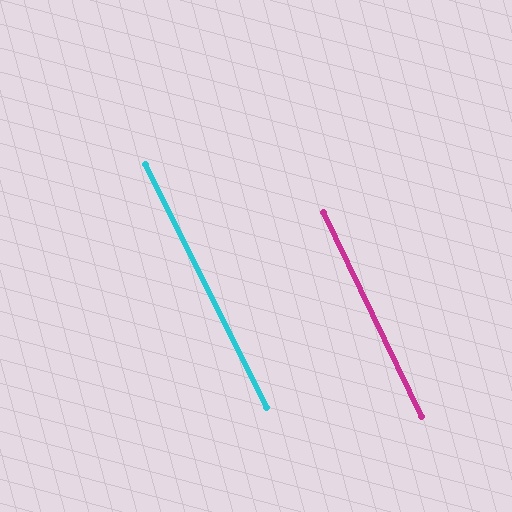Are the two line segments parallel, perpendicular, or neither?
Parallel — their directions differ by only 0.9°.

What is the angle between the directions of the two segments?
Approximately 1 degree.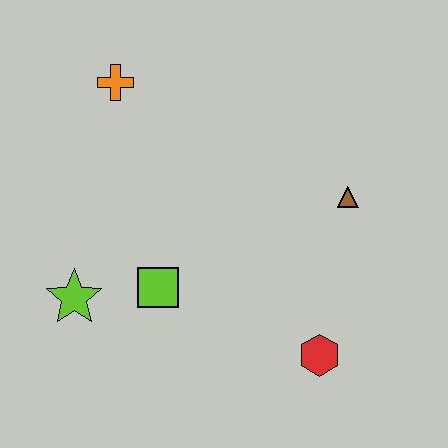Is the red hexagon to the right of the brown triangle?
No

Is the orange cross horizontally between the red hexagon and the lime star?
Yes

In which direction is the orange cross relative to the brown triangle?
The orange cross is to the left of the brown triangle.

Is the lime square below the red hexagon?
No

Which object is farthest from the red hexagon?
The orange cross is farthest from the red hexagon.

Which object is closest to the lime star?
The lime square is closest to the lime star.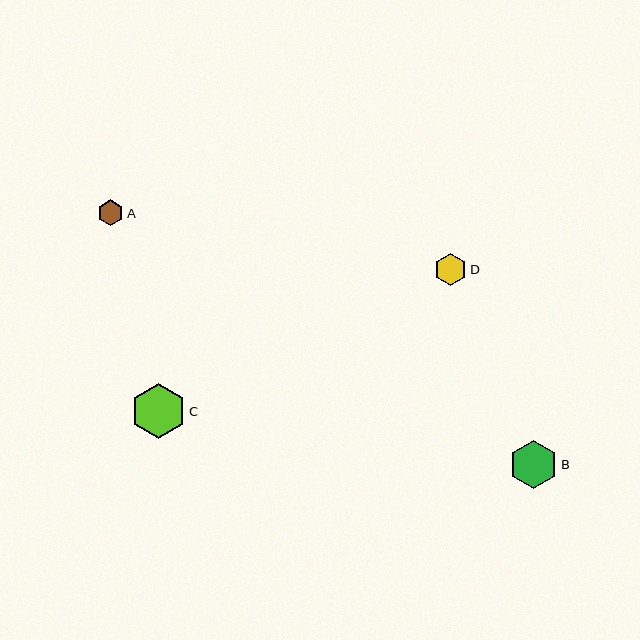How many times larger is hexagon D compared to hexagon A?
Hexagon D is approximately 1.2 times the size of hexagon A.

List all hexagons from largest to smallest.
From largest to smallest: C, B, D, A.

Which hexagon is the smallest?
Hexagon A is the smallest with a size of approximately 26 pixels.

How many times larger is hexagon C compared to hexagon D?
Hexagon C is approximately 1.7 times the size of hexagon D.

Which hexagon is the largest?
Hexagon C is the largest with a size of approximately 55 pixels.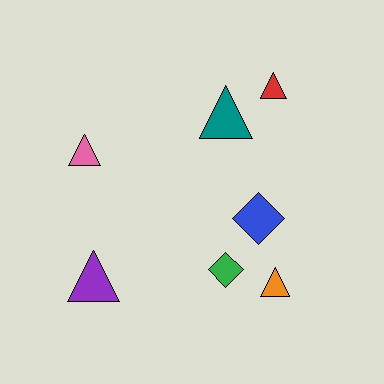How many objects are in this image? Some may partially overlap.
There are 7 objects.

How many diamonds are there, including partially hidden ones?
There are 2 diamonds.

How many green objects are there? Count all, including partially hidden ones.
There is 1 green object.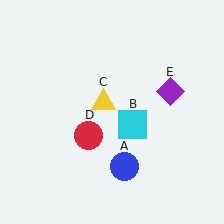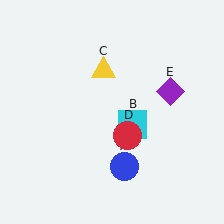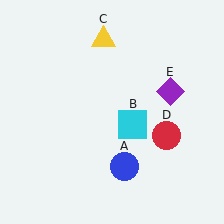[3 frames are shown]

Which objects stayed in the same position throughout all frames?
Blue circle (object A) and cyan square (object B) and purple diamond (object E) remained stationary.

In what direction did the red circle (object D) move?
The red circle (object D) moved right.